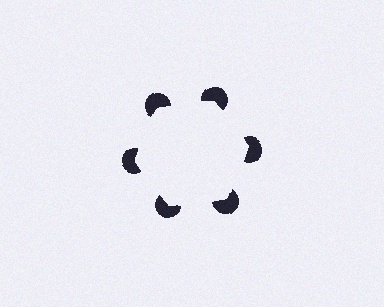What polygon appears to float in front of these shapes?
An illusory hexagon — its edges are inferred from the aligned wedge cuts in the pac-man discs, not physically drawn.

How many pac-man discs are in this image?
There are 6 — one at each vertex of the illusory hexagon.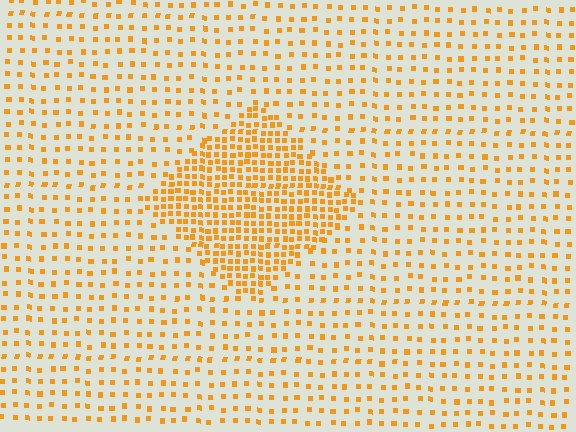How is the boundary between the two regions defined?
The boundary is defined by a change in element density (approximately 2.6x ratio). All elements are the same color, size, and shape.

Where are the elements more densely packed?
The elements are more densely packed inside the diamond boundary.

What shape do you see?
I see a diamond.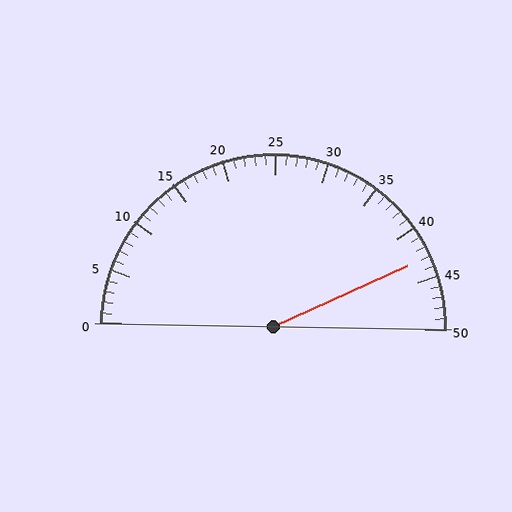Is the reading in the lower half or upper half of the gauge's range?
The reading is in the upper half of the range (0 to 50).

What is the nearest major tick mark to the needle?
The nearest major tick mark is 45.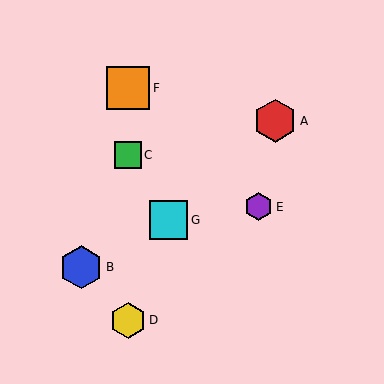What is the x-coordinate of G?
Object G is at x≈168.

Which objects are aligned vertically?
Objects C, D, F are aligned vertically.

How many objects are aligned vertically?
3 objects (C, D, F) are aligned vertically.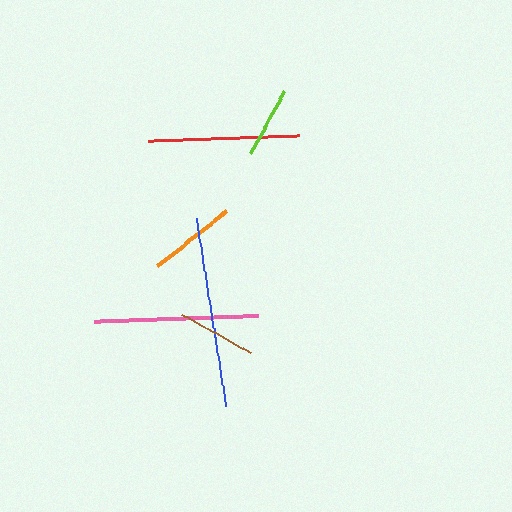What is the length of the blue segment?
The blue segment is approximately 190 pixels long.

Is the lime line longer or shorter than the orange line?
The orange line is longer than the lime line.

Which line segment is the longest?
The blue line is the longest at approximately 190 pixels.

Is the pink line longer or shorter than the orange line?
The pink line is longer than the orange line.